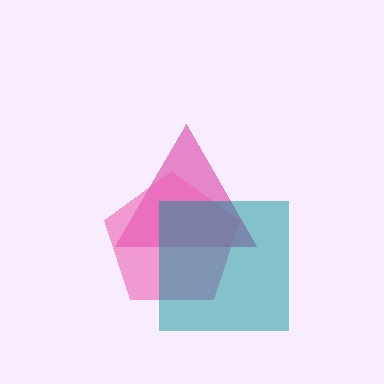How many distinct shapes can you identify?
There are 3 distinct shapes: a magenta triangle, a pink pentagon, a teal square.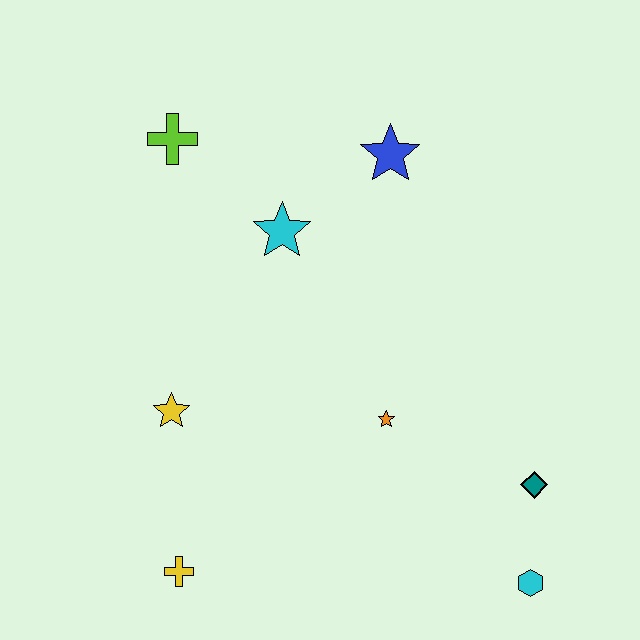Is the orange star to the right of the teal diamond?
No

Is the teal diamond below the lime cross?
Yes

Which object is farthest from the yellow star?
The cyan hexagon is farthest from the yellow star.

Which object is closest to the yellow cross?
The yellow star is closest to the yellow cross.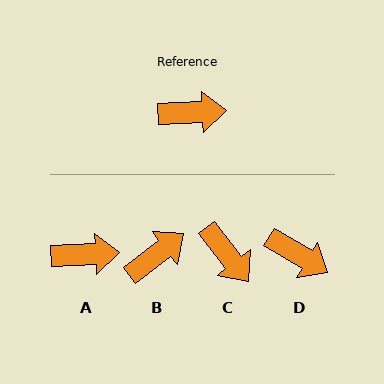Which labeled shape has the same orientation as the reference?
A.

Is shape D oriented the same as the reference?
No, it is off by about 33 degrees.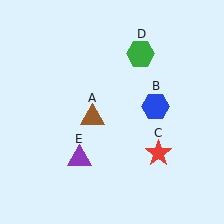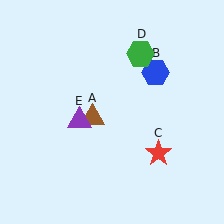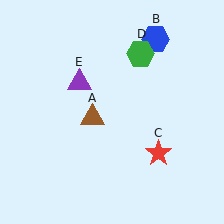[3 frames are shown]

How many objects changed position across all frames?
2 objects changed position: blue hexagon (object B), purple triangle (object E).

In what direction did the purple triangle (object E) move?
The purple triangle (object E) moved up.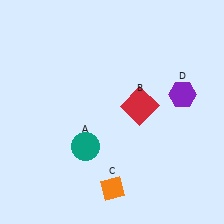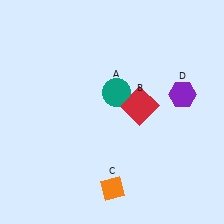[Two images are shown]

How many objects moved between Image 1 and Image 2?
1 object moved between the two images.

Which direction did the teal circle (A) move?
The teal circle (A) moved up.